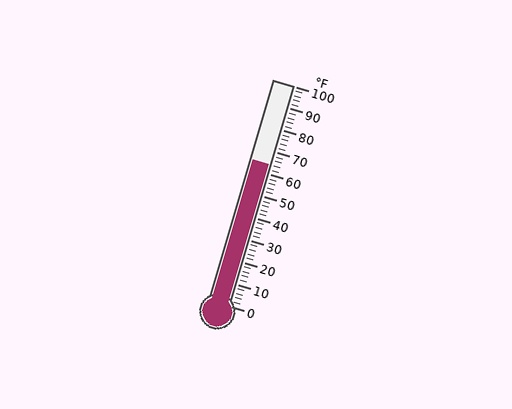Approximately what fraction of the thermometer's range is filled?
The thermometer is filled to approximately 65% of its range.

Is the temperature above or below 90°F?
The temperature is below 90°F.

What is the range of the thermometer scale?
The thermometer scale ranges from 0°F to 100°F.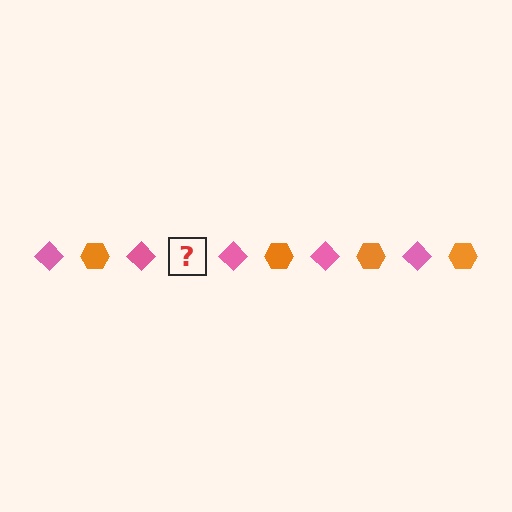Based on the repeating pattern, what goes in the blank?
The blank should be an orange hexagon.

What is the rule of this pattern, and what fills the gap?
The rule is that the pattern alternates between pink diamond and orange hexagon. The gap should be filled with an orange hexagon.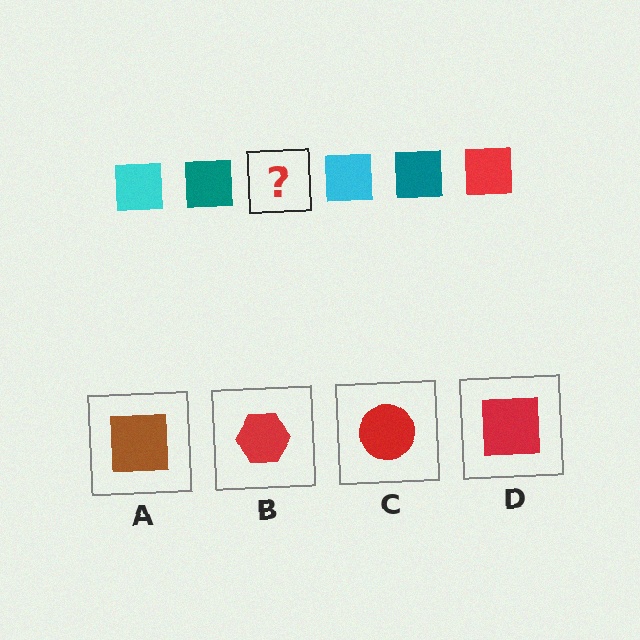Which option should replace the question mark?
Option D.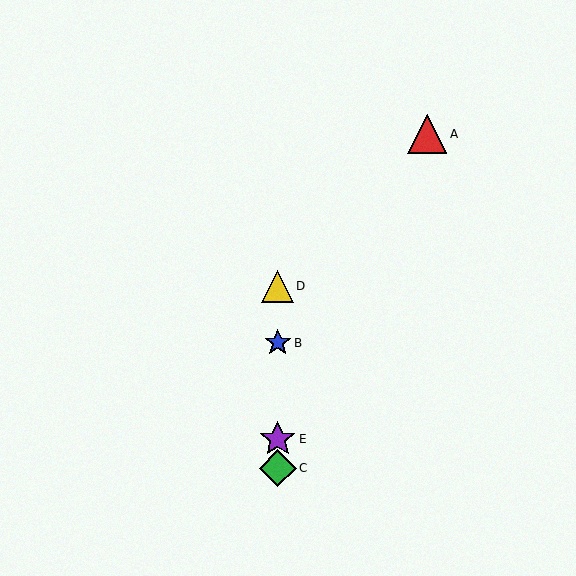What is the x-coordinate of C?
Object C is at x≈278.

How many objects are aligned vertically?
4 objects (B, C, D, E) are aligned vertically.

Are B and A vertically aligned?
No, B is at x≈278 and A is at x≈427.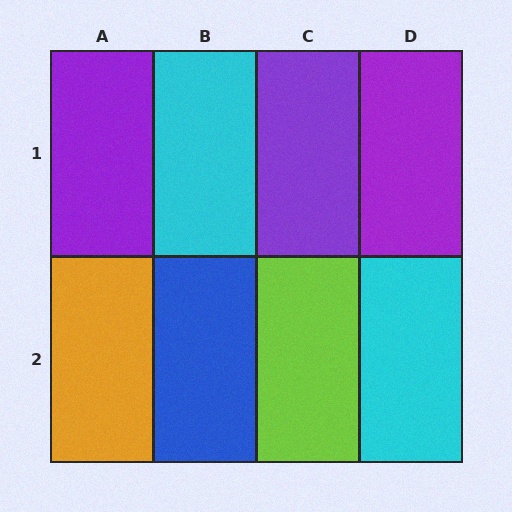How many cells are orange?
1 cell is orange.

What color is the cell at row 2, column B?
Blue.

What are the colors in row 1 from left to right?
Purple, cyan, purple, purple.